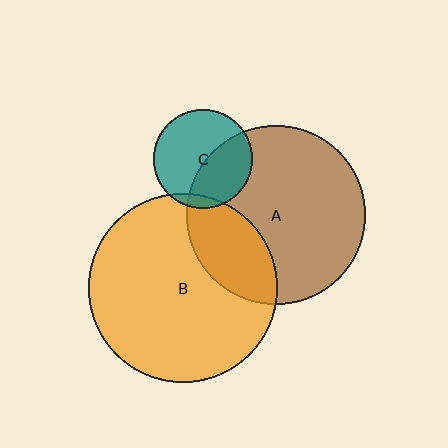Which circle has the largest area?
Circle B (orange).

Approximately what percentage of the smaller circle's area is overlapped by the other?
Approximately 25%.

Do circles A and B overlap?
Yes.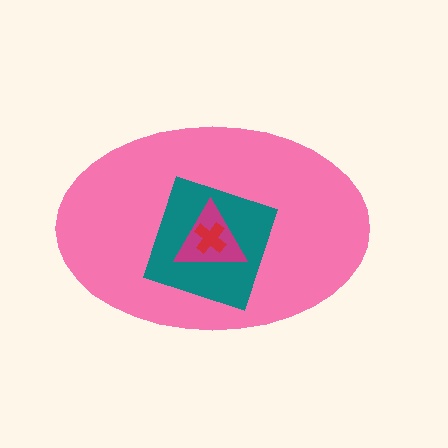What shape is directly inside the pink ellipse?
The teal diamond.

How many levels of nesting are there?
4.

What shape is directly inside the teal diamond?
The magenta triangle.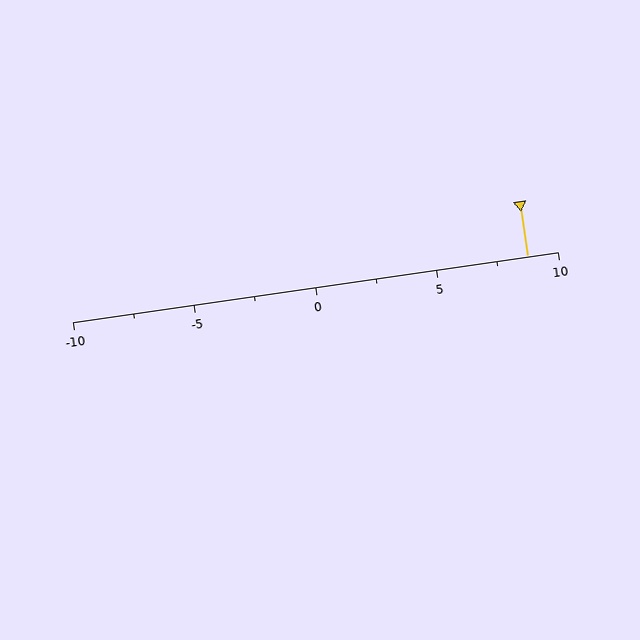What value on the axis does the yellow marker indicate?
The marker indicates approximately 8.8.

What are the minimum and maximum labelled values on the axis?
The axis runs from -10 to 10.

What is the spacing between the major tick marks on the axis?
The major ticks are spaced 5 apart.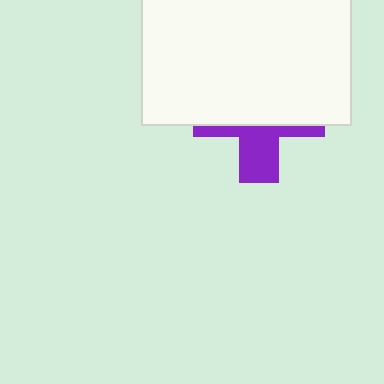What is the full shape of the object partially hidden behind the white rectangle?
The partially hidden object is a purple cross.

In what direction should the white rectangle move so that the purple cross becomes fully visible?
The white rectangle should move up. That is the shortest direction to clear the overlap and leave the purple cross fully visible.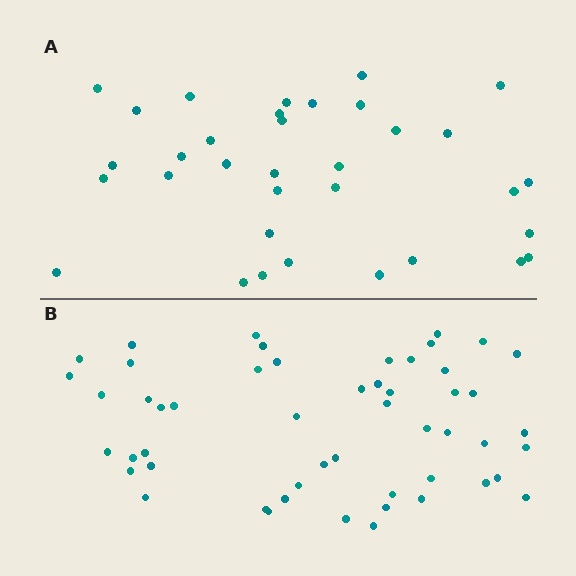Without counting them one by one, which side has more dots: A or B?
Region B (the bottom region) has more dots.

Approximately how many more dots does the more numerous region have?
Region B has approximately 20 more dots than region A.